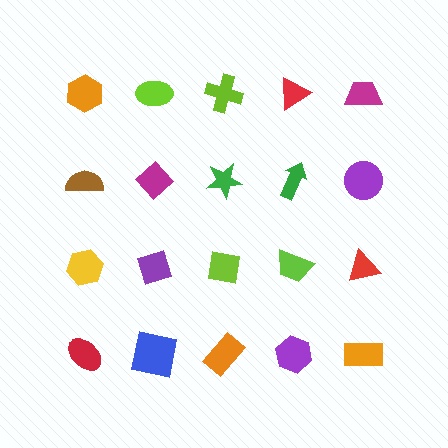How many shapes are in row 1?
5 shapes.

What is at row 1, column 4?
A red triangle.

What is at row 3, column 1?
A yellow hexagon.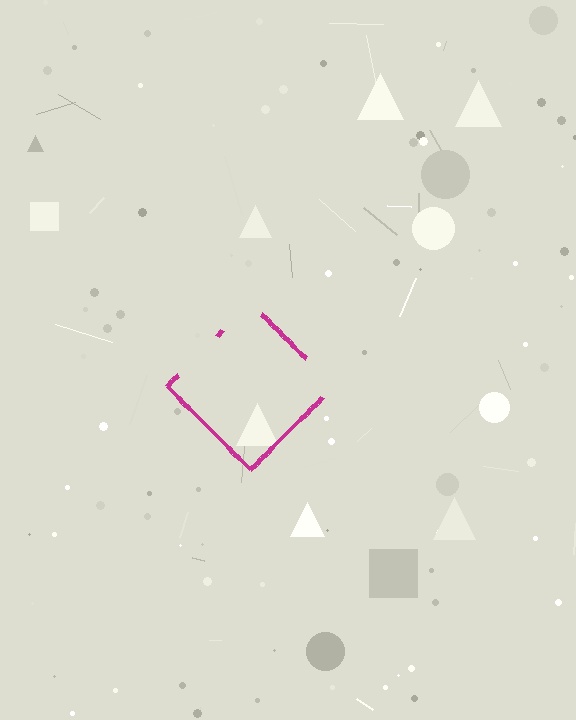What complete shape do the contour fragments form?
The contour fragments form a diamond.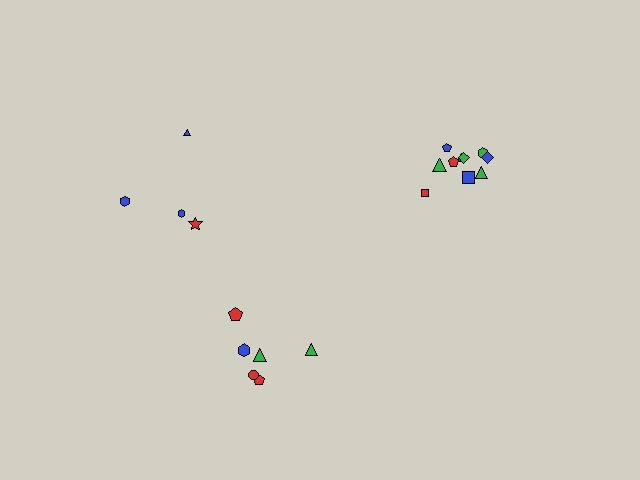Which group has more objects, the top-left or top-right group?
The top-right group.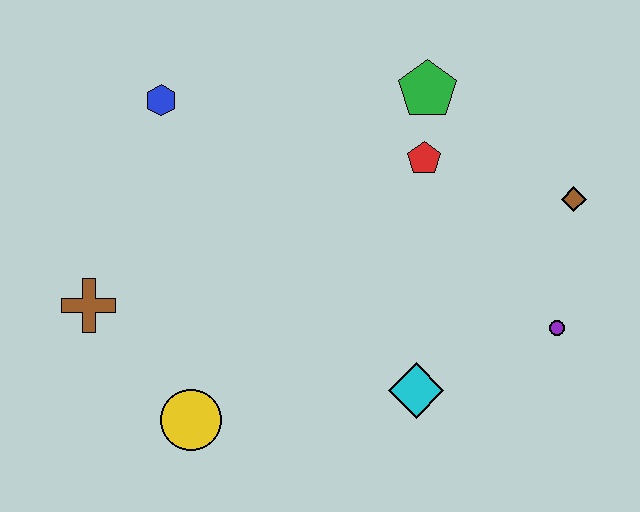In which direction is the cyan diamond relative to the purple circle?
The cyan diamond is to the left of the purple circle.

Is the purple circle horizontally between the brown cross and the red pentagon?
No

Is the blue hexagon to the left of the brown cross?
No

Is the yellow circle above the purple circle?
No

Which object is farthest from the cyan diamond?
The blue hexagon is farthest from the cyan diamond.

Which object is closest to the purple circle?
The brown diamond is closest to the purple circle.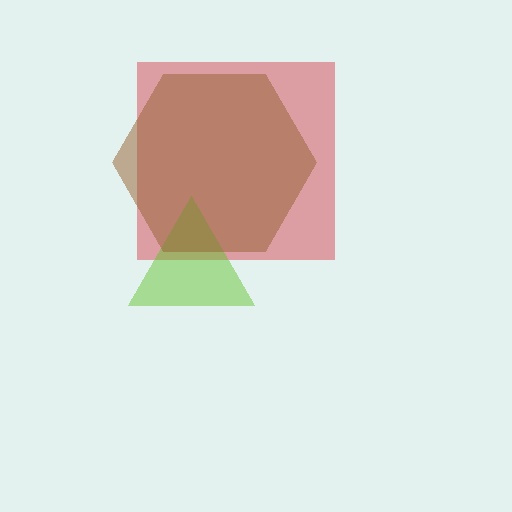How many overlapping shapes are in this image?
There are 3 overlapping shapes in the image.